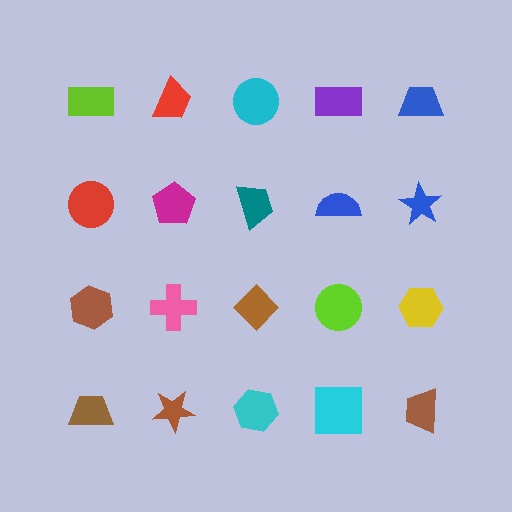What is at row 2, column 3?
A teal trapezoid.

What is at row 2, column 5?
A blue star.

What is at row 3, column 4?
A lime circle.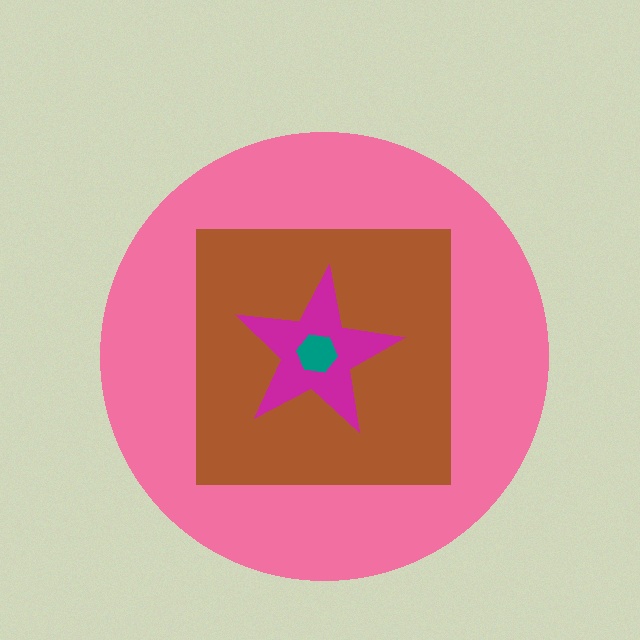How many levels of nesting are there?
4.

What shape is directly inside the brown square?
The magenta star.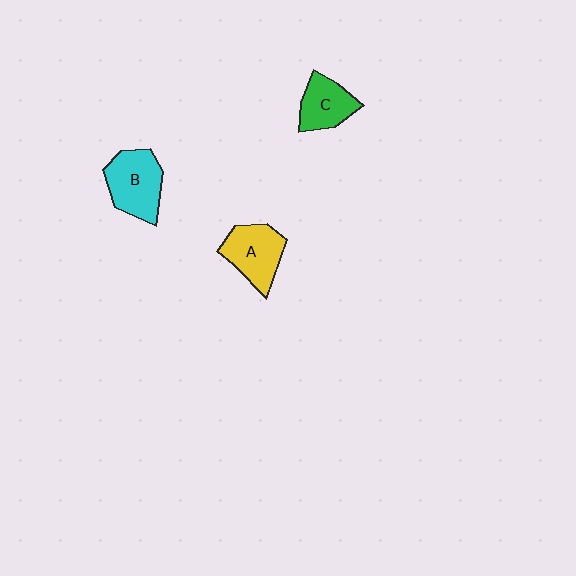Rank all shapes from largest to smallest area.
From largest to smallest: B (cyan), A (yellow), C (green).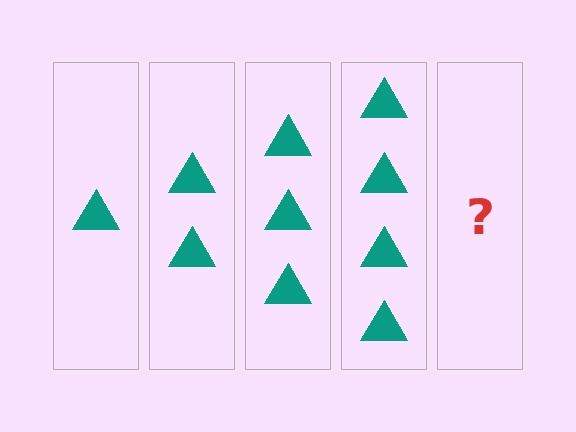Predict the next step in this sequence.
The next step is 5 triangles.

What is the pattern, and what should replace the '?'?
The pattern is that each step adds one more triangle. The '?' should be 5 triangles.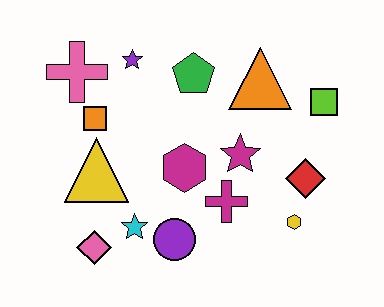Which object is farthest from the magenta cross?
The pink cross is farthest from the magenta cross.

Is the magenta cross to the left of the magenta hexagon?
No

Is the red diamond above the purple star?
No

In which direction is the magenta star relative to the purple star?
The magenta star is to the right of the purple star.